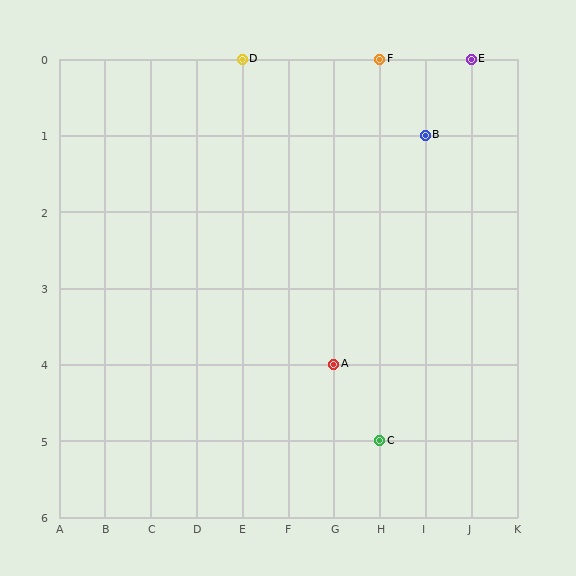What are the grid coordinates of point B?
Point B is at grid coordinates (I, 1).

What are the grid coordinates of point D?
Point D is at grid coordinates (E, 0).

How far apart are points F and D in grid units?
Points F and D are 3 columns apart.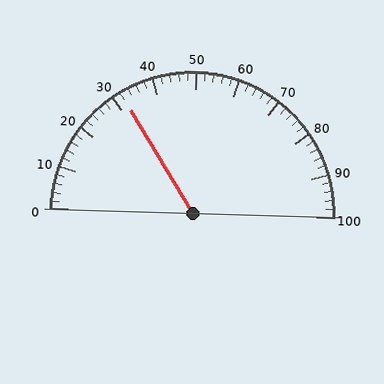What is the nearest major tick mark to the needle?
The nearest major tick mark is 30.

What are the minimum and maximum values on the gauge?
The gauge ranges from 0 to 100.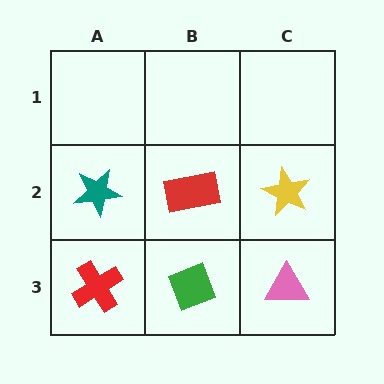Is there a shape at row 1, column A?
No, that cell is empty.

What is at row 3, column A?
A red cross.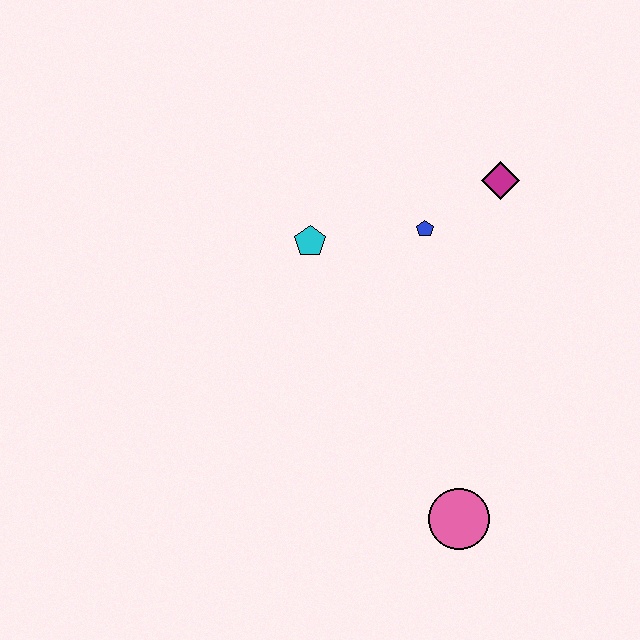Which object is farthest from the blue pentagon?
The pink circle is farthest from the blue pentagon.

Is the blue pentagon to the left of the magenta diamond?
Yes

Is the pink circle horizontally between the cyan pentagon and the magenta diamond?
Yes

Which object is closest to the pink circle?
The blue pentagon is closest to the pink circle.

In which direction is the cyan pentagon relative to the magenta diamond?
The cyan pentagon is to the left of the magenta diamond.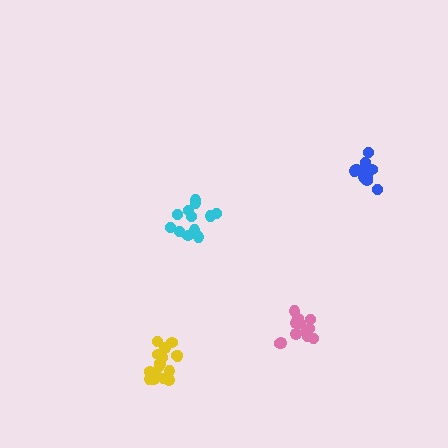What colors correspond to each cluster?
The clusters are colored: cyan, yellow, pink, blue.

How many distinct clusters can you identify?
There are 4 distinct clusters.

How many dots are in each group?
Group 1: 12 dots, Group 2: 16 dots, Group 3: 12 dots, Group 4: 12 dots (52 total).